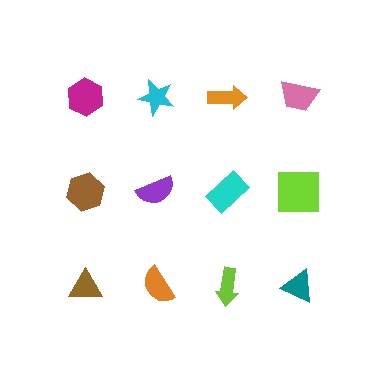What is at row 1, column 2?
A cyan star.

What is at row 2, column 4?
A lime square.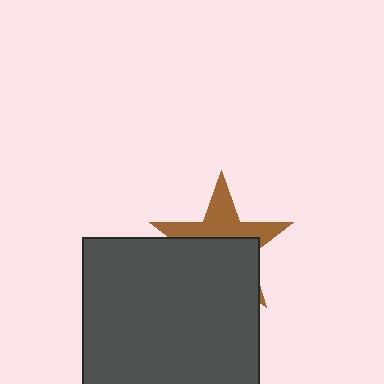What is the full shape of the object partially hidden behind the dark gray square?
The partially hidden object is a brown star.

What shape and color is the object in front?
The object in front is a dark gray square.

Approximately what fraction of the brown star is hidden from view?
Roughly 55% of the brown star is hidden behind the dark gray square.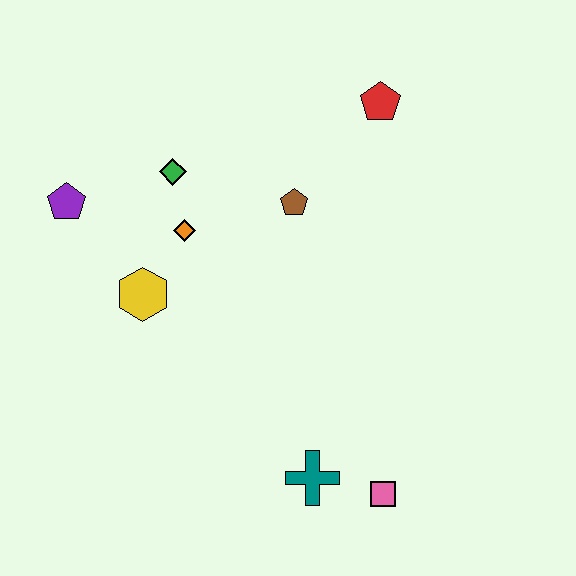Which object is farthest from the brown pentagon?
The pink square is farthest from the brown pentagon.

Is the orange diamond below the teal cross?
No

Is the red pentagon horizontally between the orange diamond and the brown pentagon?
No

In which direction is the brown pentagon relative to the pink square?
The brown pentagon is above the pink square.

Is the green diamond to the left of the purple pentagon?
No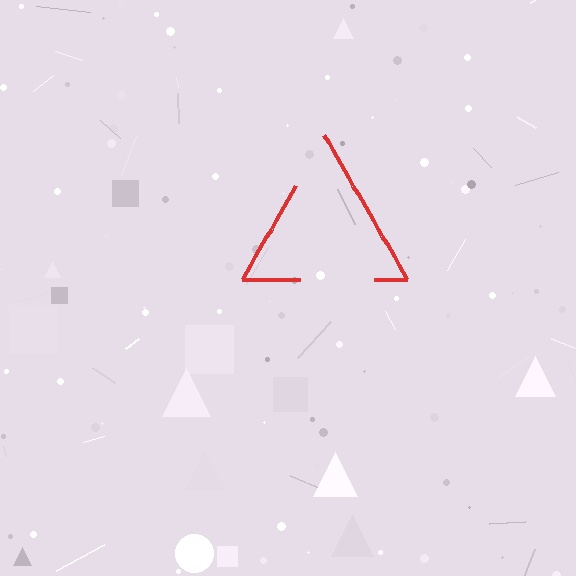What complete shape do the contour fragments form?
The contour fragments form a triangle.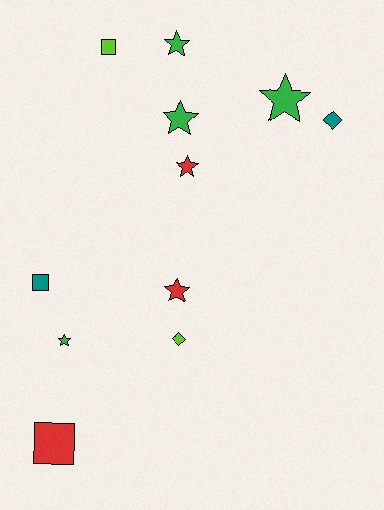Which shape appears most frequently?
Star, with 6 objects.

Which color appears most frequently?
Green, with 4 objects.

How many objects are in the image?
There are 11 objects.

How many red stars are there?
There are 2 red stars.